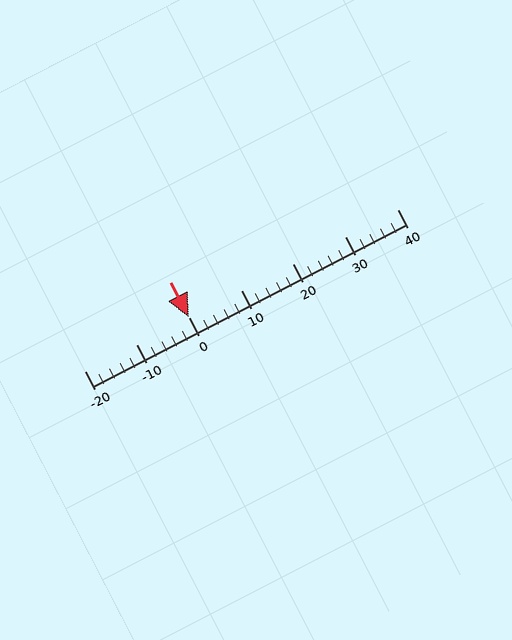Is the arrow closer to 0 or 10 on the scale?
The arrow is closer to 0.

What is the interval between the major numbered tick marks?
The major tick marks are spaced 10 units apart.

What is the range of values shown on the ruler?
The ruler shows values from -20 to 40.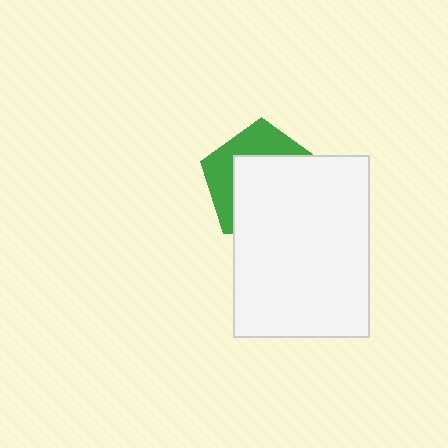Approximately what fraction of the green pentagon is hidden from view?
Roughly 62% of the green pentagon is hidden behind the white rectangle.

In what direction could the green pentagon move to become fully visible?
The green pentagon could move toward the upper-left. That would shift it out from behind the white rectangle entirely.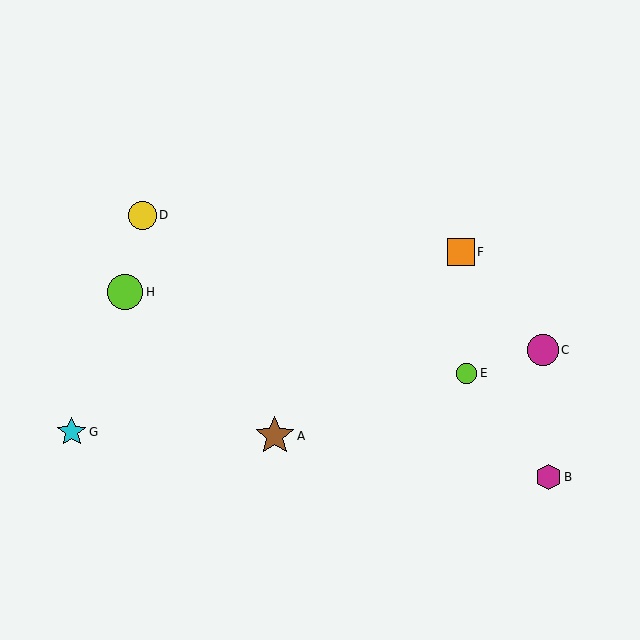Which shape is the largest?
The brown star (labeled A) is the largest.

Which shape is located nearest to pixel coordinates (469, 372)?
The lime circle (labeled E) at (466, 373) is nearest to that location.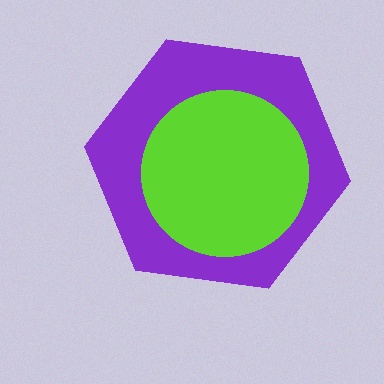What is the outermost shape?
The purple hexagon.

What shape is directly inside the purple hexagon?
The lime circle.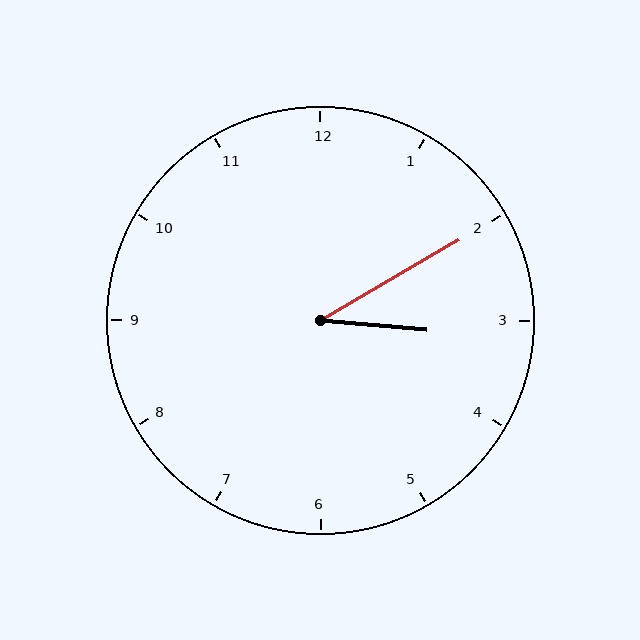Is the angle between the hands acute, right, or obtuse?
It is acute.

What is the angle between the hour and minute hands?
Approximately 35 degrees.